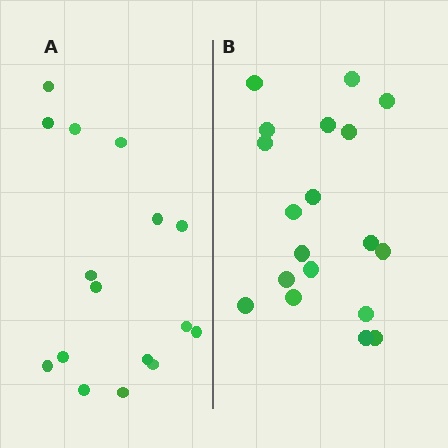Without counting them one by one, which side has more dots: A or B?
Region B (the right region) has more dots.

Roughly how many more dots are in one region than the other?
Region B has just a few more — roughly 2 or 3 more dots than region A.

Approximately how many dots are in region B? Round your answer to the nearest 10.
About 20 dots. (The exact count is 19, which rounds to 20.)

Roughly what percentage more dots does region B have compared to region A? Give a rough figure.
About 20% more.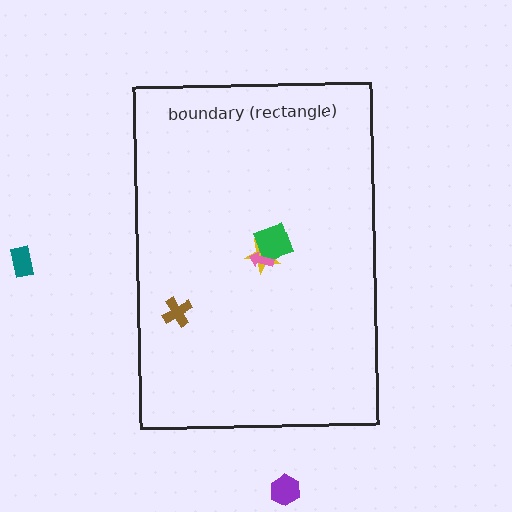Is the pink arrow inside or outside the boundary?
Inside.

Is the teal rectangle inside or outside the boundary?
Outside.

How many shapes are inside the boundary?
4 inside, 2 outside.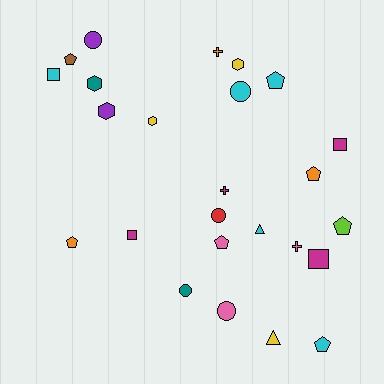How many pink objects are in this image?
There are 3 pink objects.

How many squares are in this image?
There are 4 squares.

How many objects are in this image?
There are 25 objects.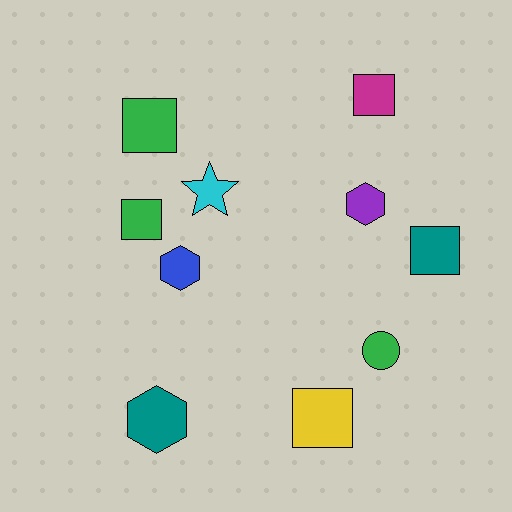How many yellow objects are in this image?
There is 1 yellow object.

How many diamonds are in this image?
There are no diamonds.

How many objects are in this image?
There are 10 objects.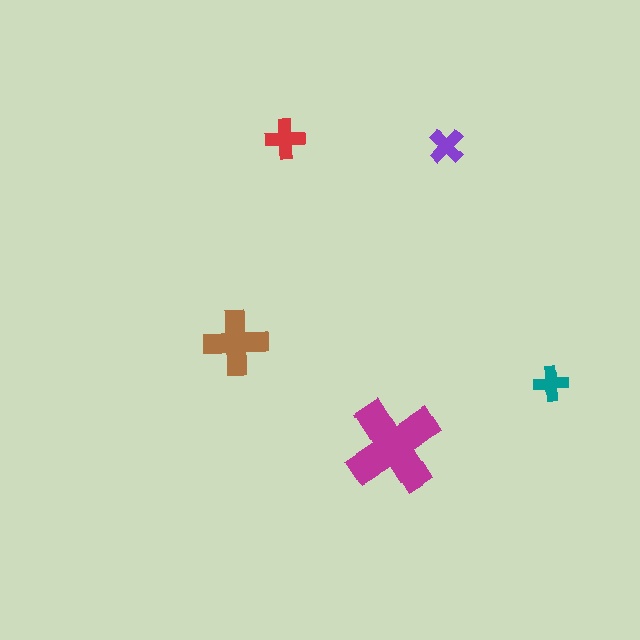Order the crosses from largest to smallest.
the magenta one, the brown one, the red one, the purple one, the teal one.